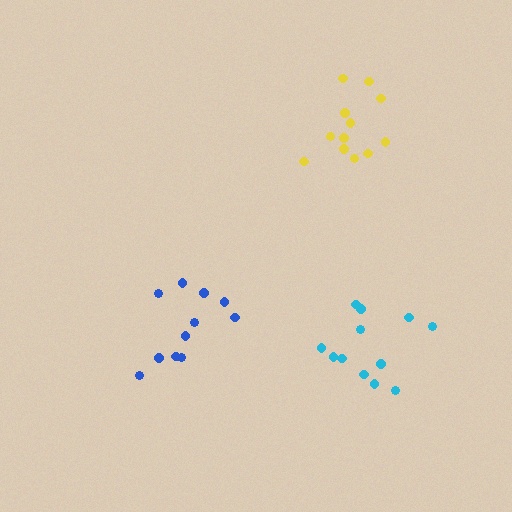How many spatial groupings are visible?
There are 3 spatial groupings.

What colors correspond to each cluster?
The clusters are colored: blue, cyan, yellow.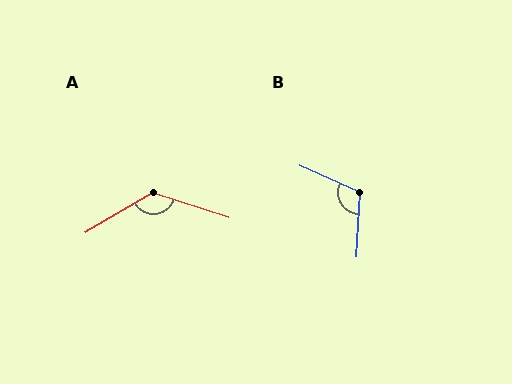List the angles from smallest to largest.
B (111°), A (131°).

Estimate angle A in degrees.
Approximately 131 degrees.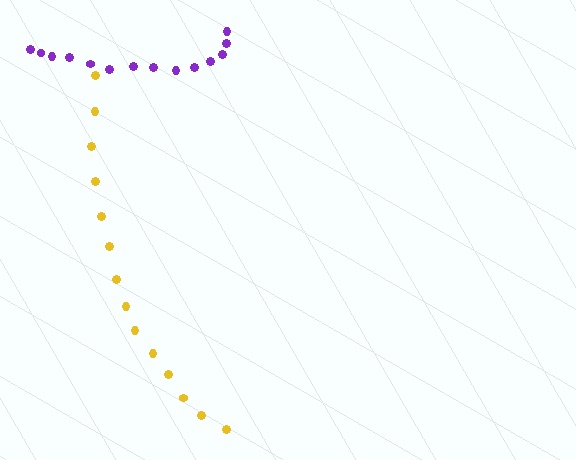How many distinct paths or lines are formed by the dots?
There are 2 distinct paths.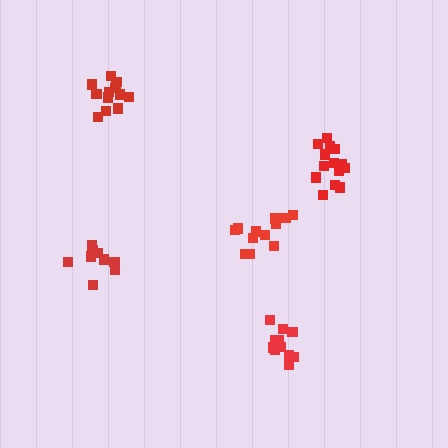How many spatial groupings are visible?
There are 5 spatial groupings.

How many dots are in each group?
Group 1: 12 dots, Group 2: 10 dots, Group 3: 11 dots, Group 4: 12 dots, Group 5: 15 dots (60 total).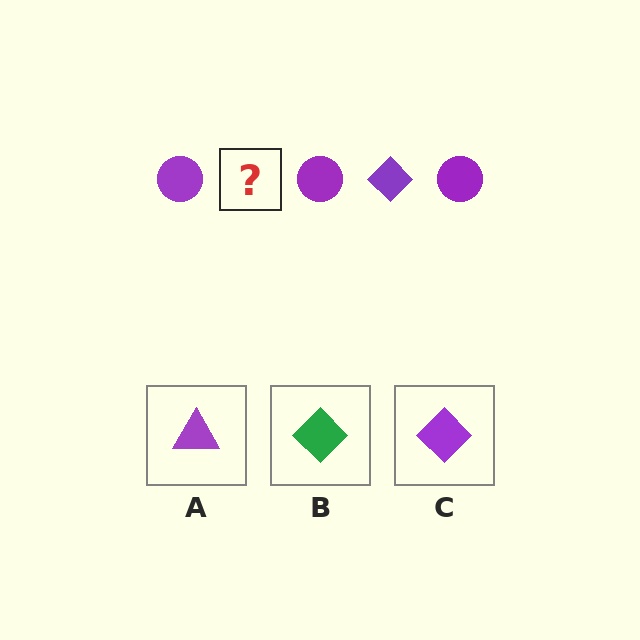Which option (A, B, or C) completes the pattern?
C.